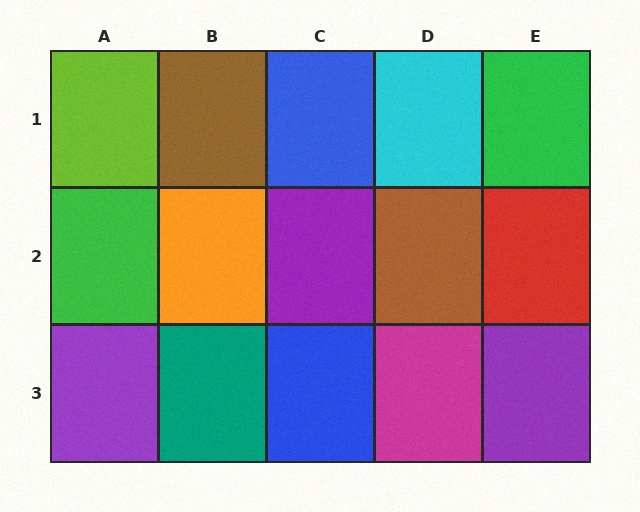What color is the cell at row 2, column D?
Brown.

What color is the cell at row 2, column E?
Red.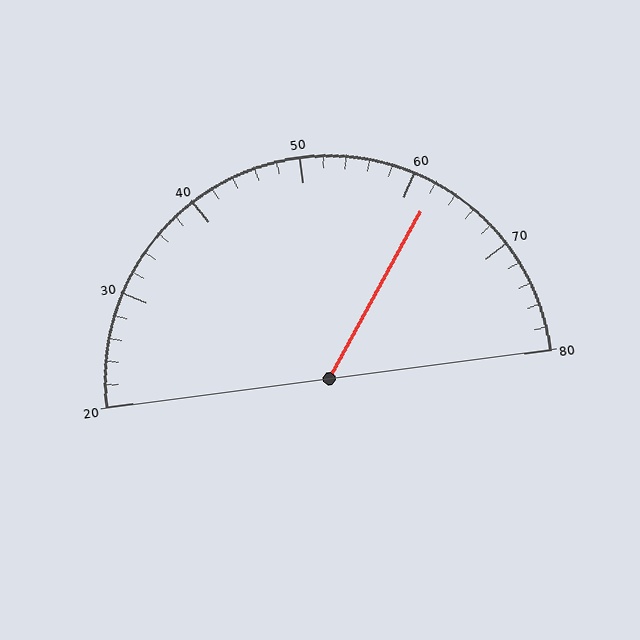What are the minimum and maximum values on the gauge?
The gauge ranges from 20 to 80.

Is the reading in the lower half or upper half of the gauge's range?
The reading is in the upper half of the range (20 to 80).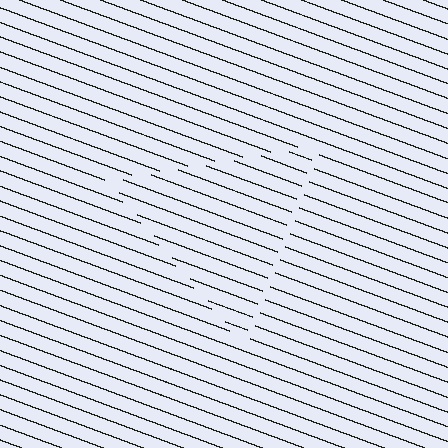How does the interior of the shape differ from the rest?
The interior of the shape contains the same grating, shifted by half a period — the contour is defined by the phase discontinuity where line-ends from the inner and outer gratings abut.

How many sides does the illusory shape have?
3 sides — the line-ends trace a triangle.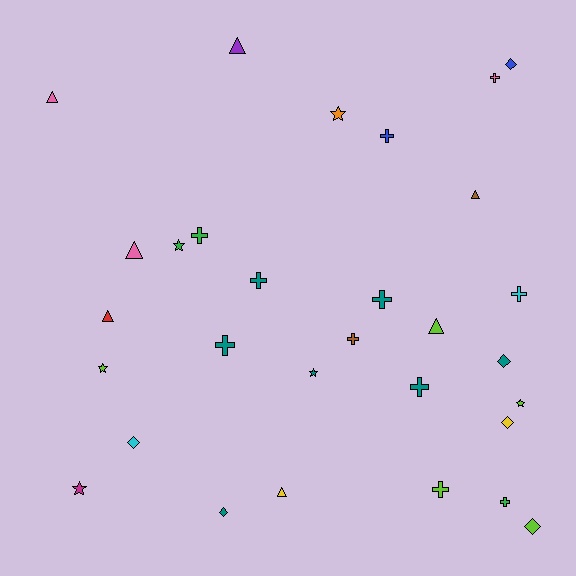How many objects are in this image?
There are 30 objects.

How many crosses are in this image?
There are 11 crosses.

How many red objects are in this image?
There is 1 red object.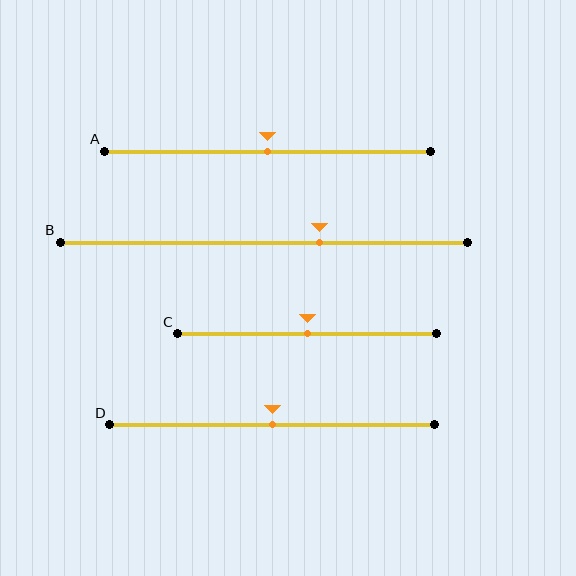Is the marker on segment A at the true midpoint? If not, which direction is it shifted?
Yes, the marker on segment A is at the true midpoint.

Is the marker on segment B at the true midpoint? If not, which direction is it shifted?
No, the marker on segment B is shifted to the right by about 14% of the segment length.